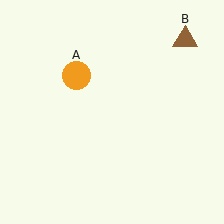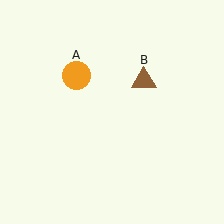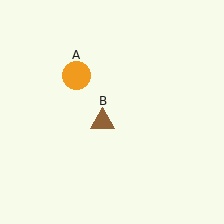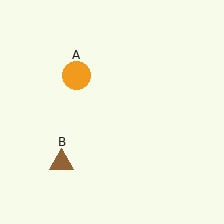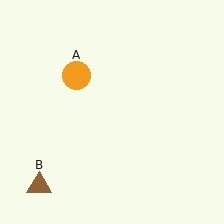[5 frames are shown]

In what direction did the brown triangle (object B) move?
The brown triangle (object B) moved down and to the left.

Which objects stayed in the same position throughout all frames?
Orange circle (object A) remained stationary.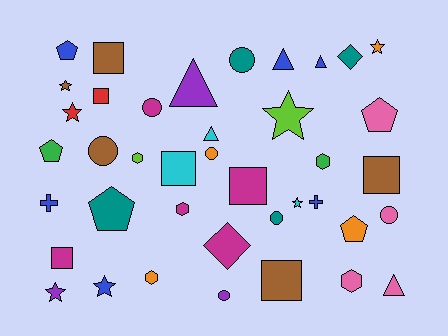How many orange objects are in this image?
There are 4 orange objects.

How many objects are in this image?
There are 40 objects.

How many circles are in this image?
There are 7 circles.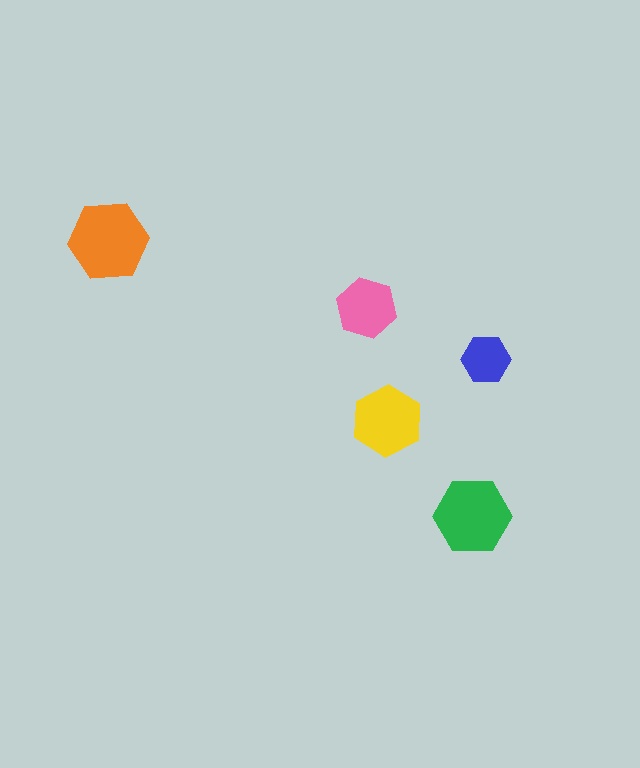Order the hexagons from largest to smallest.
the orange one, the green one, the yellow one, the pink one, the blue one.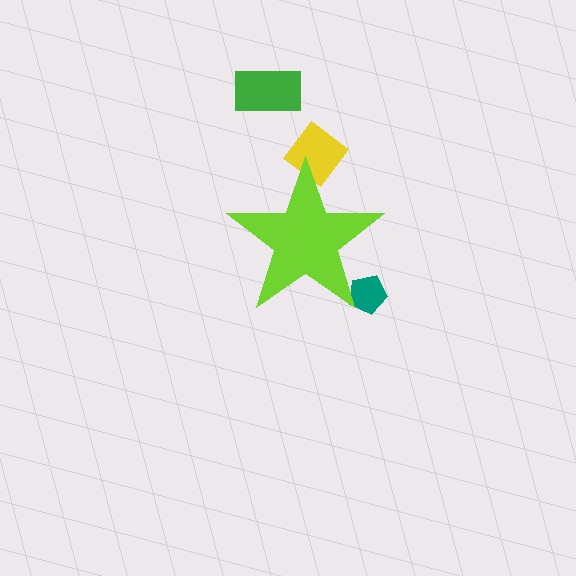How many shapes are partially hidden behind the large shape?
2 shapes are partially hidden.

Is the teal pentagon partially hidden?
Yes, the teal pentagon is partially hidden behind the lime star.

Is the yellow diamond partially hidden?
Yes, the yellow diamond is partially hidden behind the lime star.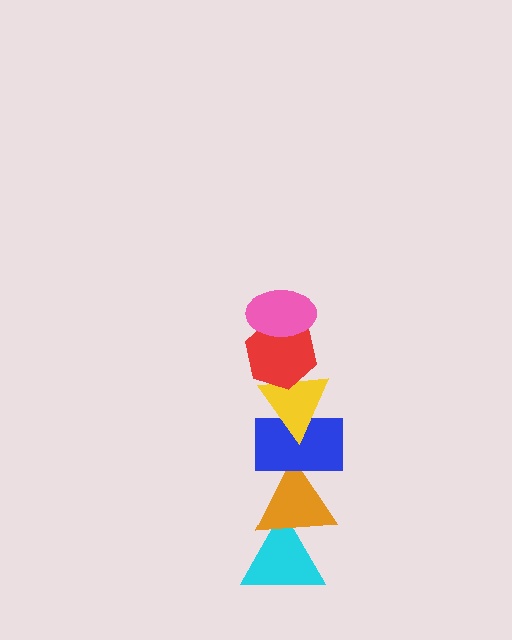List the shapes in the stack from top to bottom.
From top to bottom: the pink ellipse, the red hexagon, the yellow triangle, the blue rectangle, the orange triangle, the cyan triangle.